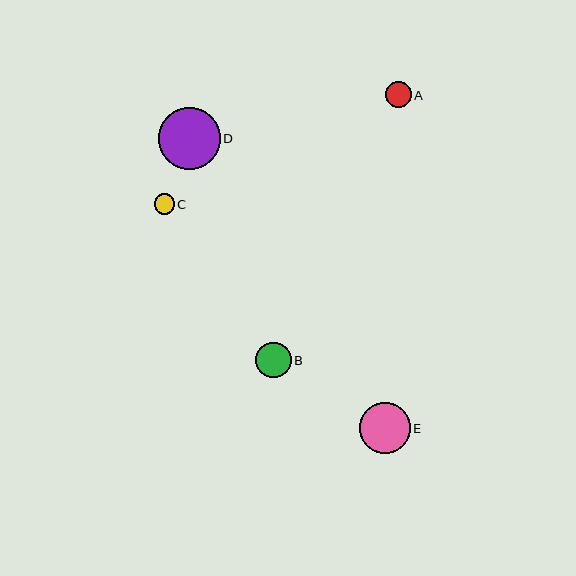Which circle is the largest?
Circle D is the largest with a size of approximately 62 pixels.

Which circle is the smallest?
Circle C is the smallest with a size of approximately 20 pixels.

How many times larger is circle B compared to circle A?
Circle B is approximately 1.4 times the size of circle A.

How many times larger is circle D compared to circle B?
Circle D is approximately 1.7 times the size of circle B.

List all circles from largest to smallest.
From largest to smallest: D, E, B, A, C.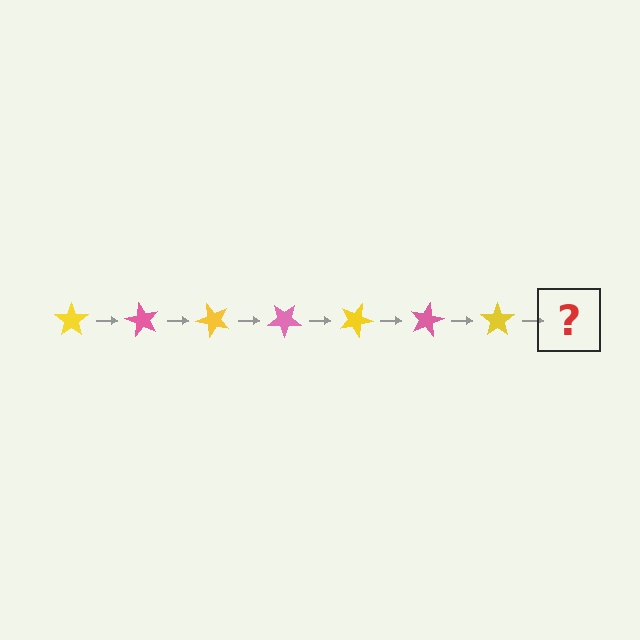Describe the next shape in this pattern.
It should be a pink star, rotated 420 degrees from the start.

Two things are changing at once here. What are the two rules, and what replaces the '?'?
The two rules are that it rotates 60 degrees each step and the color cycles through yellow and pink. The '?' should be a pink star, rotated 420 degrees from the start.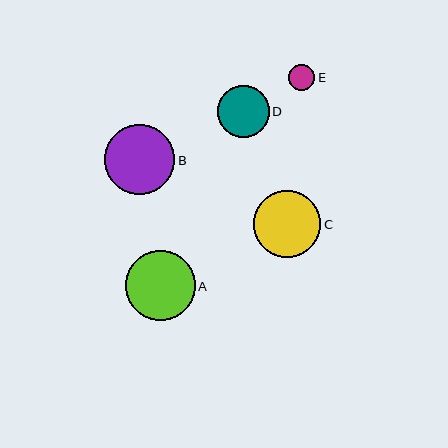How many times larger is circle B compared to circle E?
Circle B is approximately 2.6 times the size of circle E.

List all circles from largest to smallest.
From largest to smallest: A, B, C, D, E.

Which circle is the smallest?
Circle E is the smallest with a size of approximately 27 pixels.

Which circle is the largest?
Circle A is the largest with a size of approximately 70 pixels.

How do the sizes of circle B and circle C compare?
Circle B and circle C are approximately the same size.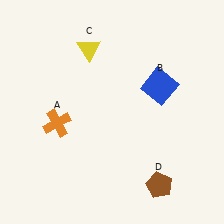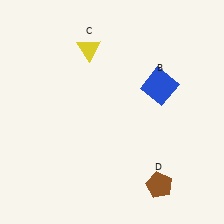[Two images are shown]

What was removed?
The orange cross (A) was removed in Image 2.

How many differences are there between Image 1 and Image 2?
There is 1 difference between the two images.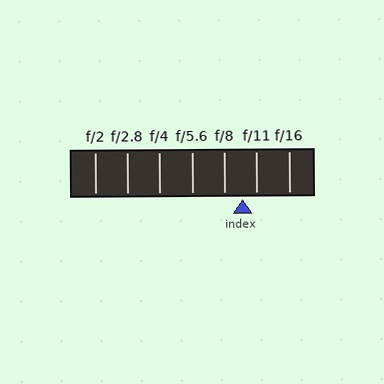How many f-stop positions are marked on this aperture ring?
There are 7 f-stop positions marked.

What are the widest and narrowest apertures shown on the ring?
The widest aperture shown is f/2 and the narrowest is f/16.